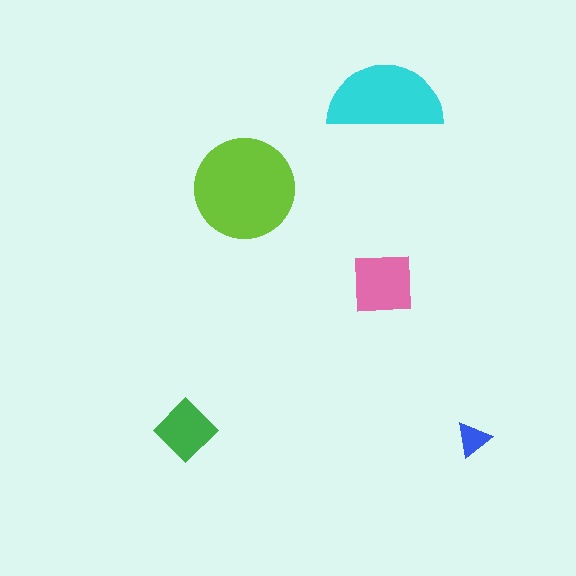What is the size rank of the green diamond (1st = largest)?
4th.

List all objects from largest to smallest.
The lime circle, the cyan semicircle, the pink square, the green diamond, the blue triangle.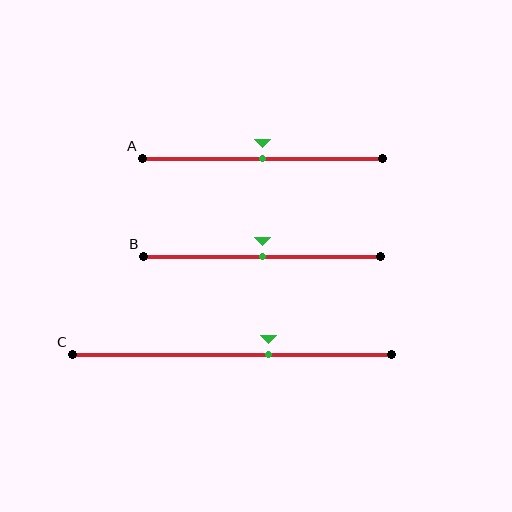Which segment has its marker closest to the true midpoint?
Segment A has its marker closest to the true midpoint.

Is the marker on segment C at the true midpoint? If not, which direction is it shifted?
No, the marker on segment C is shifted to the right by about 12% of the segment length.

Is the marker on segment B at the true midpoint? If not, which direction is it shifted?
Yes, the marker on segment B is at the true midpoint.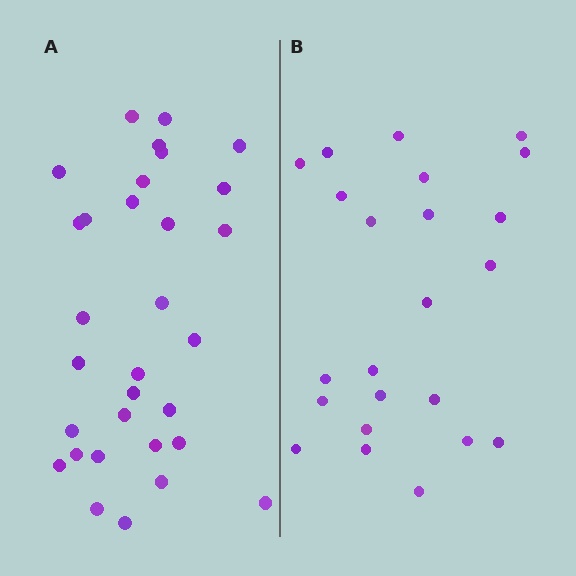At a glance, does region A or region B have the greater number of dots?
Region A (the left region) has more dots.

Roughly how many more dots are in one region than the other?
Region A has roughly 8 or so more dots than region B.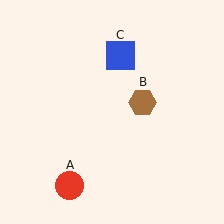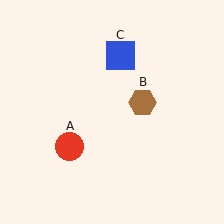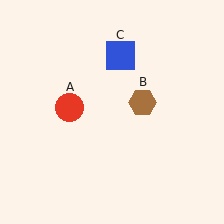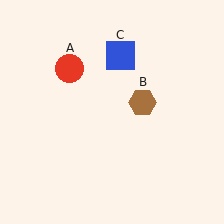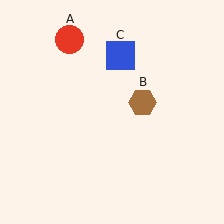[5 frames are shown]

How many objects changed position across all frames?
1 object changed position: red circle (object A).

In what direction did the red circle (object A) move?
The red circle (object A) moved up.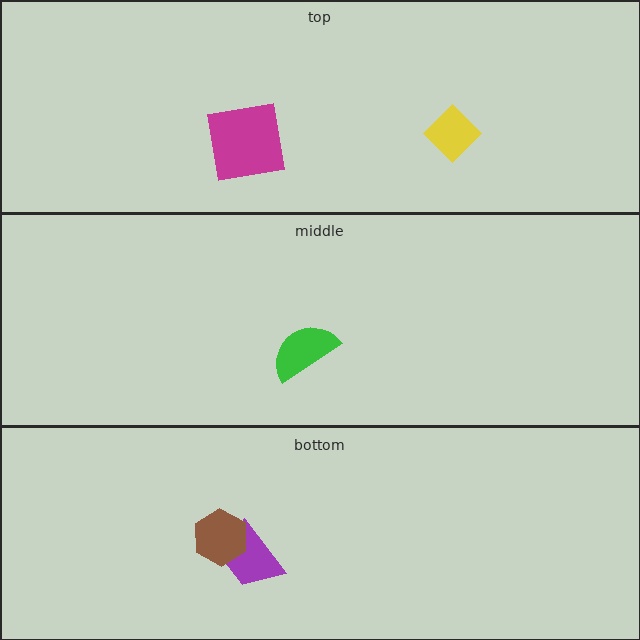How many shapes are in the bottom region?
2.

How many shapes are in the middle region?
1.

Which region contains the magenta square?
The top region.